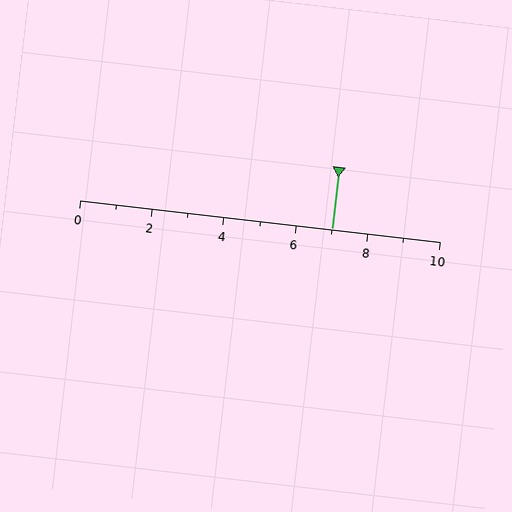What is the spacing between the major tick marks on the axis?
The major ticks are spaced 2 apart.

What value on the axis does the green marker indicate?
The marker indicates approximately 7.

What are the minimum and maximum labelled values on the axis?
The axis runs from 0 to 10.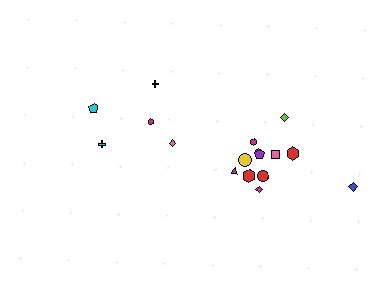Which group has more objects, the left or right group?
The right group.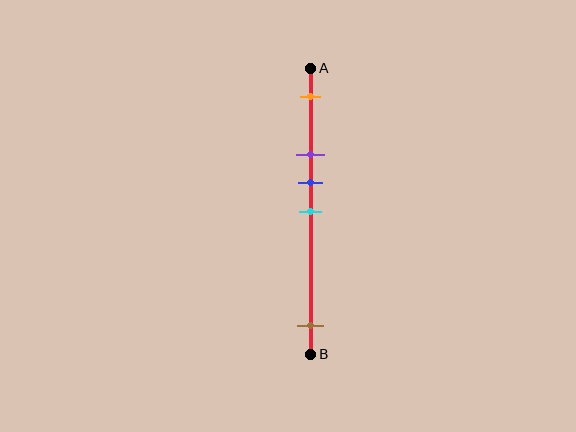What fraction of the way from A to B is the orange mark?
The orange mark is approximately 10% (0.1) of the way from A to B.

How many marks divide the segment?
There are 5 marks dividing the segment.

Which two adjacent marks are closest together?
The blue and cyan marks are the closest adjacent pair.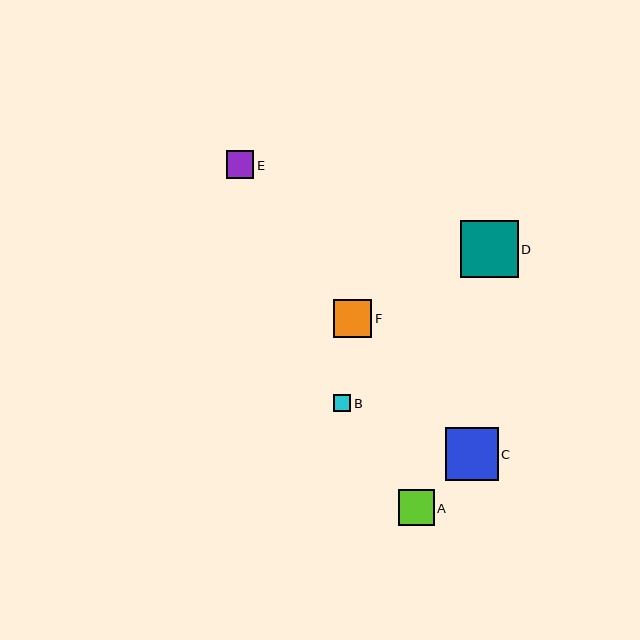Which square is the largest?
Square D is the largest with a size of approximately 58 pixels.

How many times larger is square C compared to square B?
Square C is approximately 3.0 times the size of square B.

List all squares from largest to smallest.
From largest to smallest: D, C, F, A, E, B.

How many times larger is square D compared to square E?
Square D is approximately 2.1 times the size of square E.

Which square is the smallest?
Square B is the smallest with a size of approximately 18 pixels.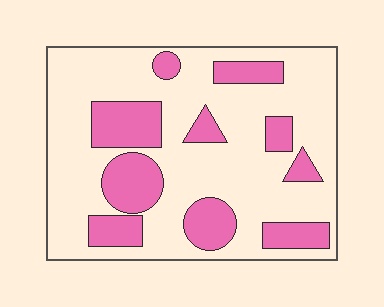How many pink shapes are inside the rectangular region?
10.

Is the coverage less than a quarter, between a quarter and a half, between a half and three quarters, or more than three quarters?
Between a quarter and a half.